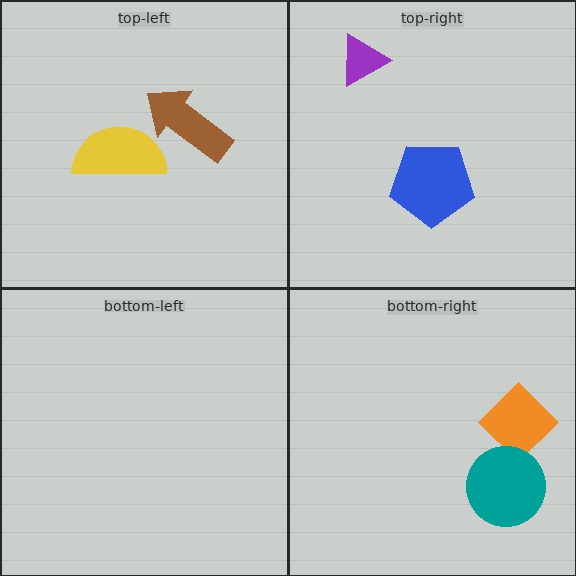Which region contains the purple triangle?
The top-right region.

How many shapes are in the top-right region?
2.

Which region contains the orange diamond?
The bottom-right region.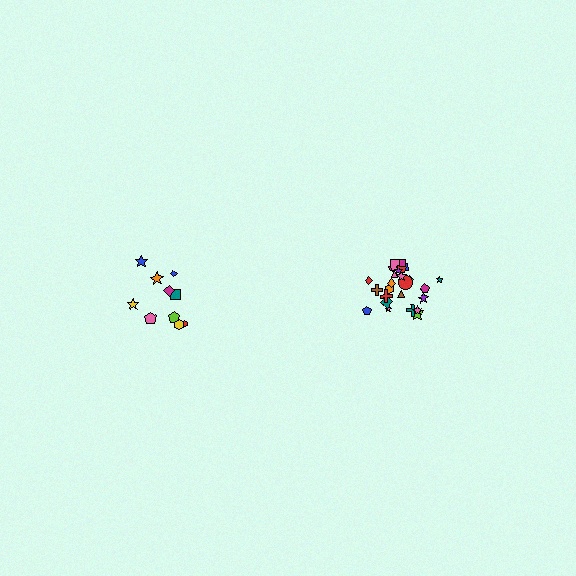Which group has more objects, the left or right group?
The right group.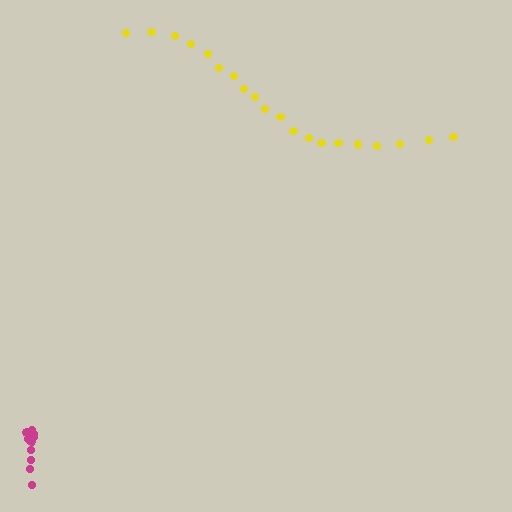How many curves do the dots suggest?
There are 2 distinct paths.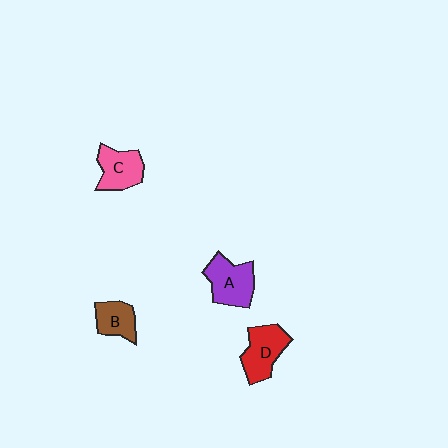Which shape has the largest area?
Shape A (purple).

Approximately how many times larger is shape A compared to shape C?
Approximately 1.2 times.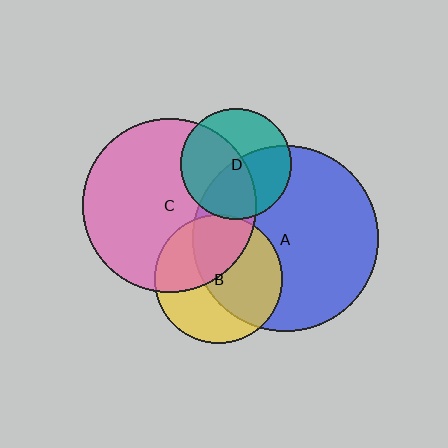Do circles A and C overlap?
Yes.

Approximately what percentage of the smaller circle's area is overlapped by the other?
Approximately 25%.